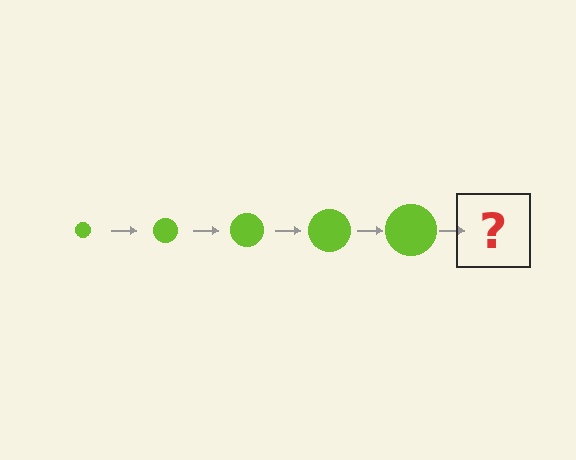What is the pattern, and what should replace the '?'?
The pattern is that the circle gets progressively larger each step. The '?' should be a lime circle, larger than the previous one.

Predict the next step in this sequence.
The next step is a lime circle, larger than the previous one.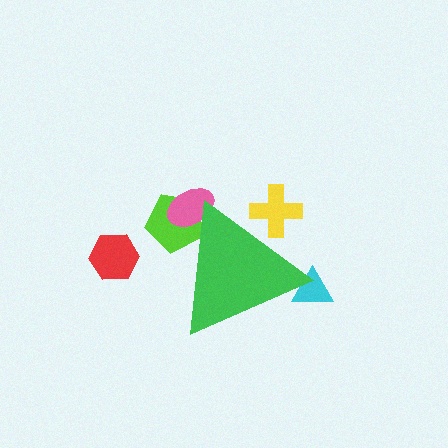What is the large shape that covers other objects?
A green triangle.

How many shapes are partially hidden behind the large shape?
4 shapes are partially hidden.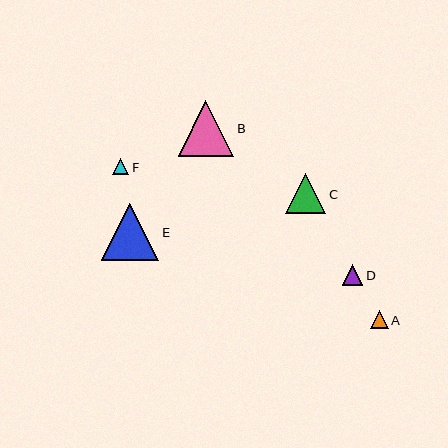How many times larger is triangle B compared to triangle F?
Triangle B is approximately 3.4 times the size of triangle F.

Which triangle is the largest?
Triangle E is the largest with a size of approximately 58 pixels.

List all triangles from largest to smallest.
From largest to smallest: E, B, C, D, A, F.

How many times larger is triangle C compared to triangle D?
Triangle C is approximately 1.9 times the size of triangle D.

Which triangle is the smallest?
Triangle F is the smallest with a size of approximately 16 pixels.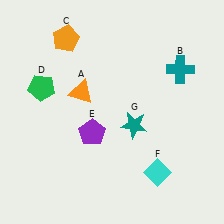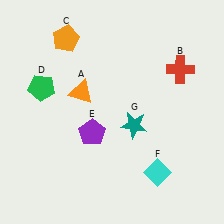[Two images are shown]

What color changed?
The cross (B) changed from teal in Image 1 to red in Image 2.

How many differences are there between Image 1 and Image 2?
There is 1 difference between the two images.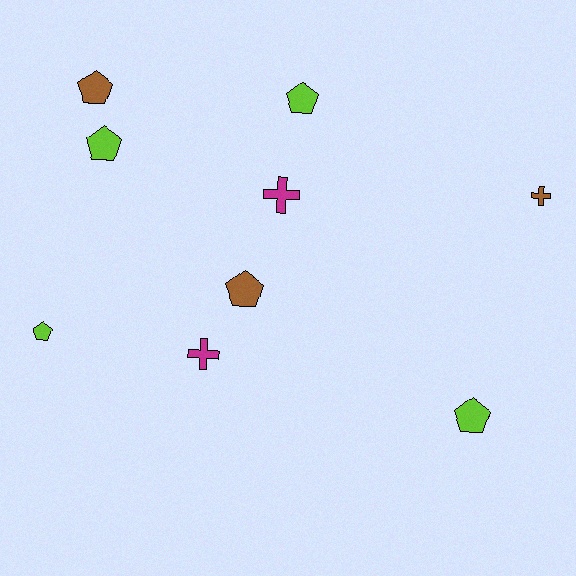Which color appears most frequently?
Lime, with 4 objects.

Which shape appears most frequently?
Pentagon, with 6 objects.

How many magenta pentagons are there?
There are no magenta pentagons.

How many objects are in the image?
There are 9 objects.